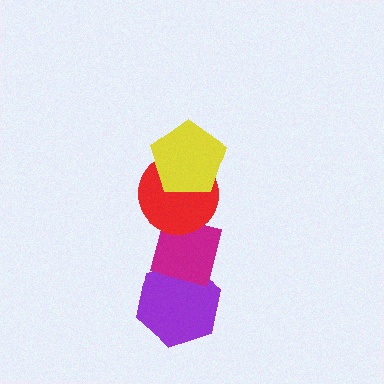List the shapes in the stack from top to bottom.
From top to bottom: the yellow pentagon, the red circle, the magenta square, the purple hexagon.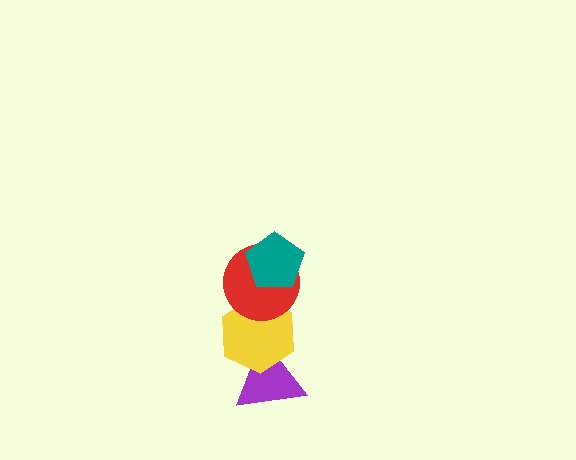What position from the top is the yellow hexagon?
The yellow hexagon is 3rd from the top.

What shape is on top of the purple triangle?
The yellow hexagon is on top of the purple triangle.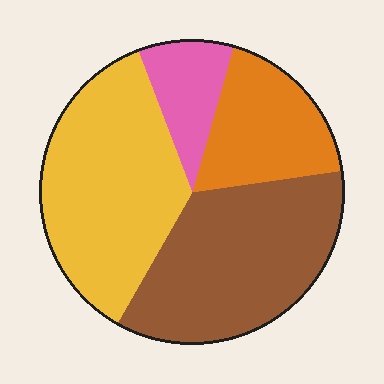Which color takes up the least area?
Pink, at roughly 10%.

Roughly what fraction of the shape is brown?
Brown takes up about one third (1/3) of the shape.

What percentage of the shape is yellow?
Yellow covers about 35% of the shape.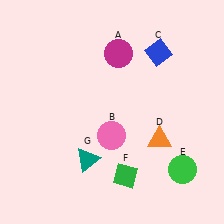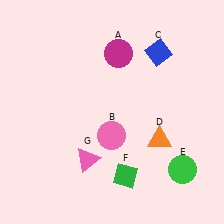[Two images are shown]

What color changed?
The triangle (G) changed from teal in Image 1 to pink in Image 2.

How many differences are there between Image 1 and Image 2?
There is 1 difference between the two images.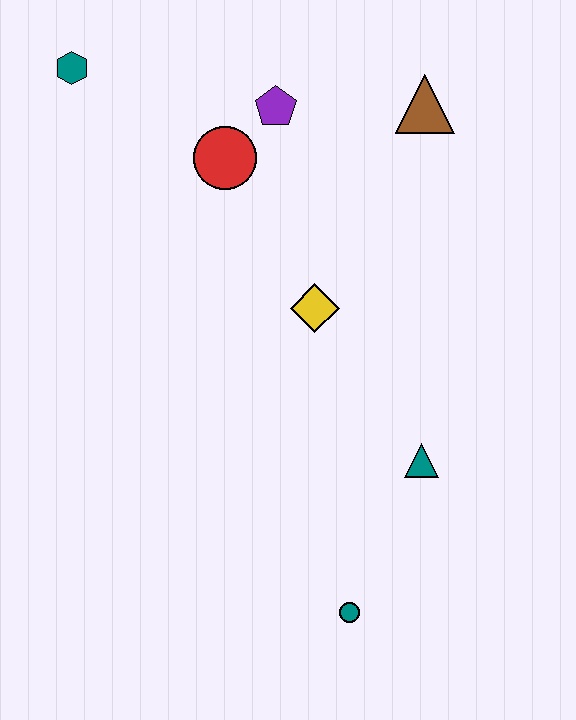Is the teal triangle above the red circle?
No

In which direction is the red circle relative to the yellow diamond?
The red circle is above the yellow diamond.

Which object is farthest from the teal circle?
The teal hexagon is farthest from the teal circle.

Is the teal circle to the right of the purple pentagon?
Yes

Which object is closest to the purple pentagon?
The red circle is closest to the purple pentagon.